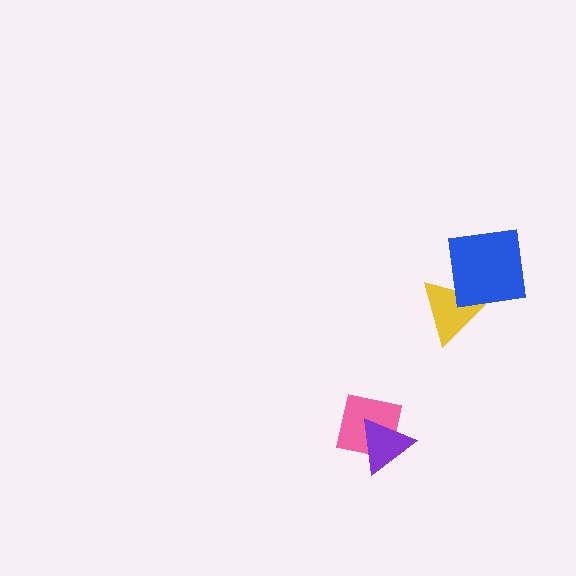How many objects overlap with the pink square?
1 object overlaps with the pink square.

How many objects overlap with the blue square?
1 object overlaps with the blue square.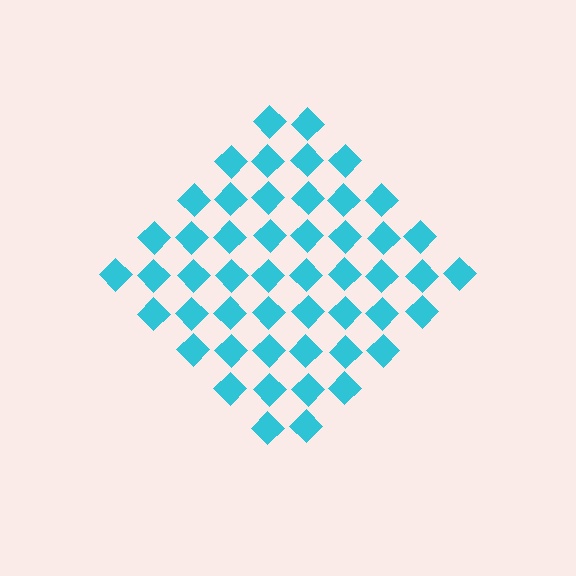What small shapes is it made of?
It is made of small diamonds.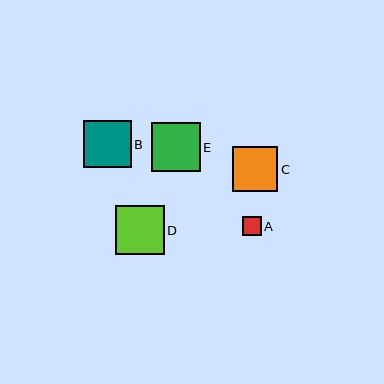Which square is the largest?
Square D is the largest with a size of approximately 49 pixels.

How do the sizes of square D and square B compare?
Square D and square B are approximately the same size.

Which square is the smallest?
Square A is the smallest with a size of approximately 19 pixels.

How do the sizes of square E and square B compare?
Square E and square B are approximately the same size.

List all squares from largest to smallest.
From largest to smallest: D, E, B, C, A.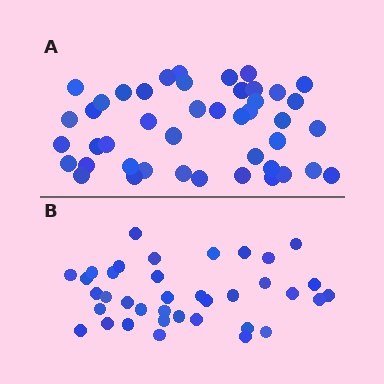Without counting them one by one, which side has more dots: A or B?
Region A (the top region) has more dots.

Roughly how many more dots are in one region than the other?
Region A has roughly 8 or so more dots than region B.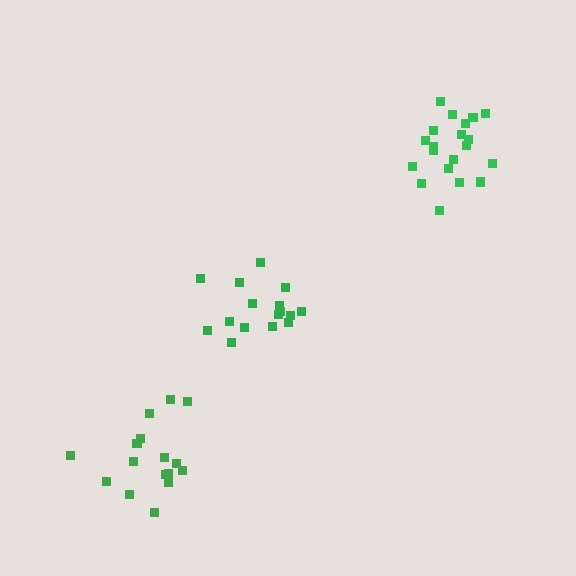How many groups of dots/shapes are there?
There are 3 groups.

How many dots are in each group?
Group 1: 16 dots, Group 2: 16 dots, Group 3: 20 dots (52 total).